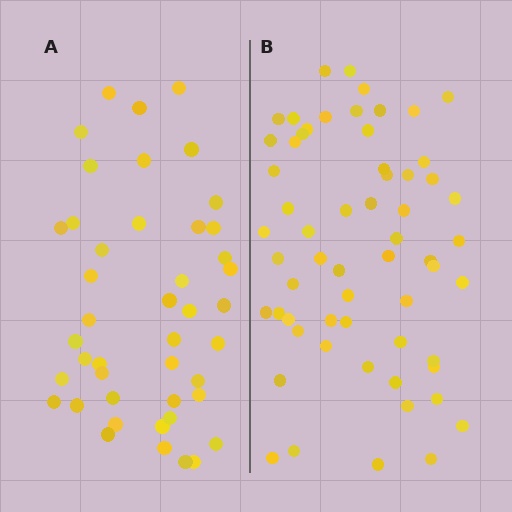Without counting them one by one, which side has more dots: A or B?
Region B (the right region) has more dots.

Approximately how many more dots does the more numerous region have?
Region B has approximately 15 more dots than region A.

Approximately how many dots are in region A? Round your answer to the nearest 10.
About 40 dots. (The exact count is 44, which rounds to 40.)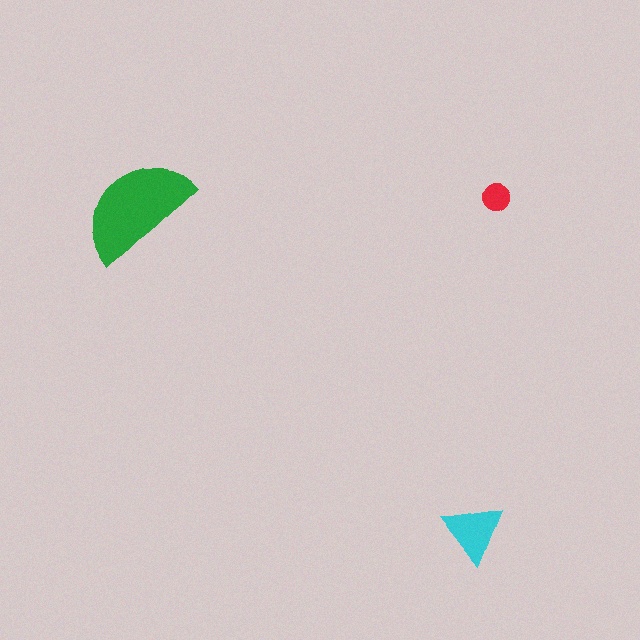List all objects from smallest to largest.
The red circle, the cyan triangle, the green semicircle.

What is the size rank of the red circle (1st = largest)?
3rd.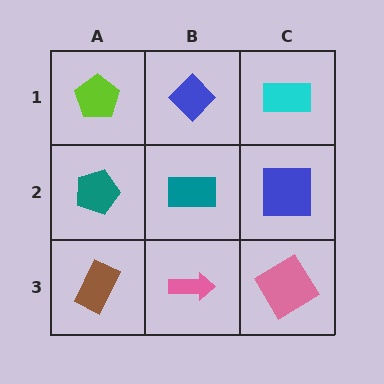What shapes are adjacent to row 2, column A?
A lime pentagon (row 1, column A), a brown rectangle (row 3, column A), a teal rectangle (row 2, column B).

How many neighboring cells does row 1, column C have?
2.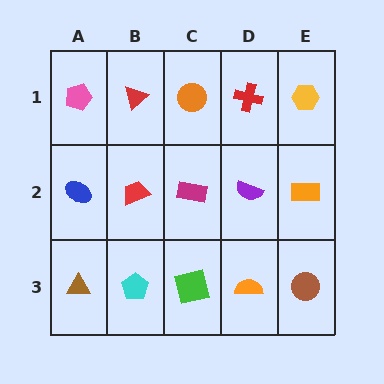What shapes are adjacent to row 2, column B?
A red triangle (row 1, column B), a cyan pentagon (row 3, column B), a blue ellipse (row 2, column A), a magenta rectangle (row 2, column C).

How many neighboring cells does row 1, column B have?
3.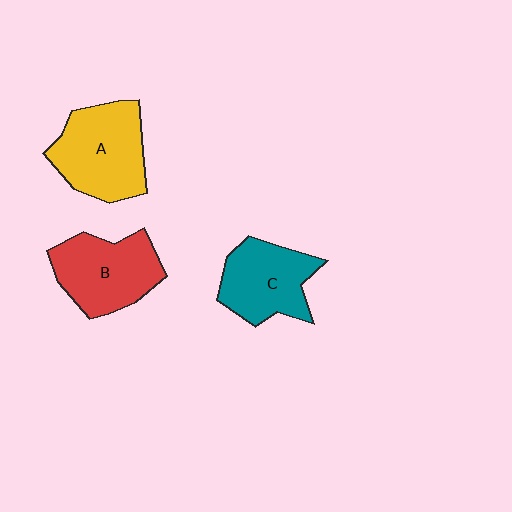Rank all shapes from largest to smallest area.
From largest to smallest: A (yellow), B (red), C (teal).